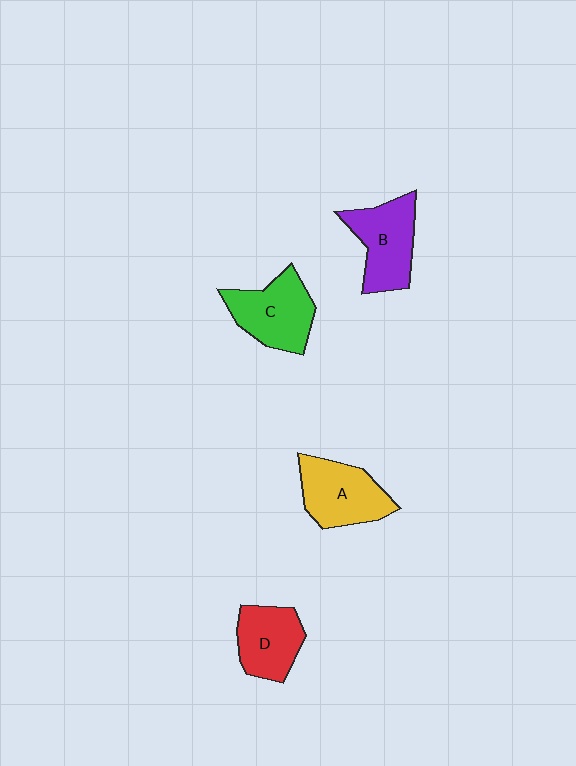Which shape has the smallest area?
Shape D (red).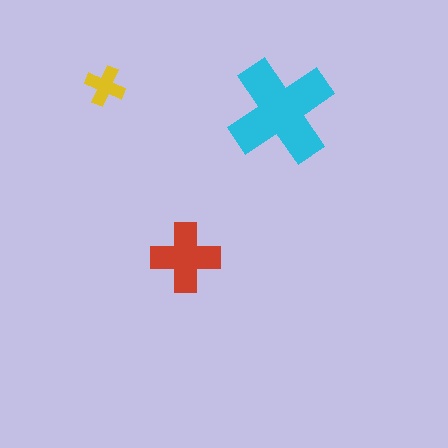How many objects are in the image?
There are 3 objects in the image.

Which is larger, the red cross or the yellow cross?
The red one.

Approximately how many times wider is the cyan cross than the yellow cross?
About 2.5 times wider.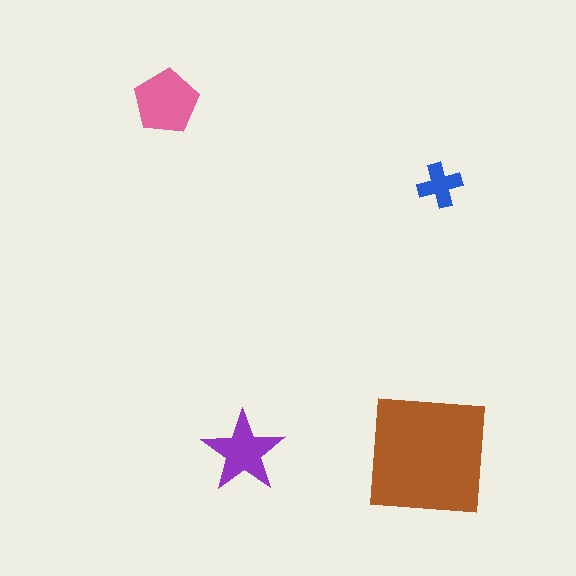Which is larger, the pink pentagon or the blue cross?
The pink pentagon.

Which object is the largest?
The brown square.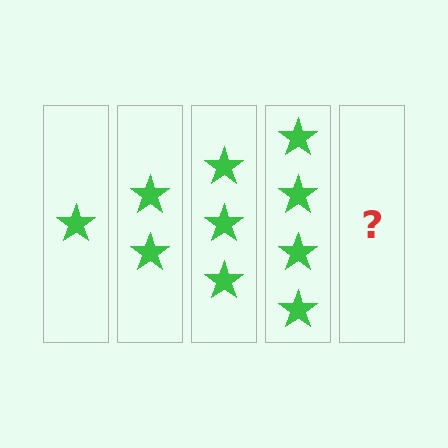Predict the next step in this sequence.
The next step is 5 stars.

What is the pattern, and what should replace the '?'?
The pattern is that each step adds one more star. The '?' should be 5 stars.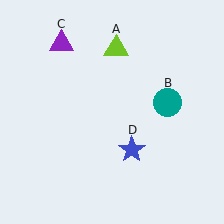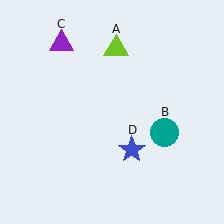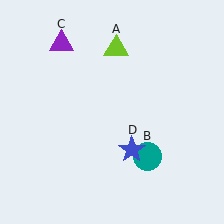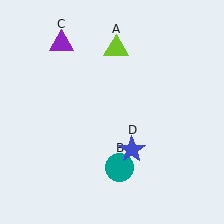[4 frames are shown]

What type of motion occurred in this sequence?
The teal circle (object B) rotated clockwise around the center of the scene.